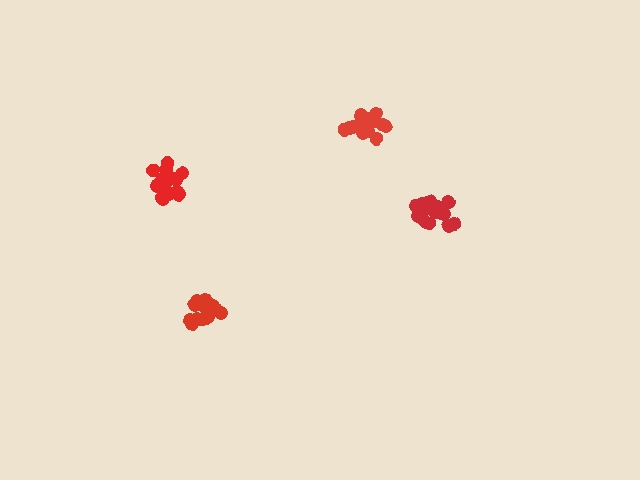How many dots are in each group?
Group 1: 16 dots, Group 2: 20 dots, Group 3: 16 dots, Group 4: 15 dots (67 total).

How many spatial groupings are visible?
There are 4 spatial groupings.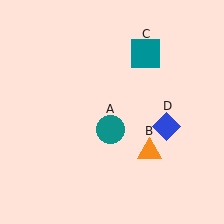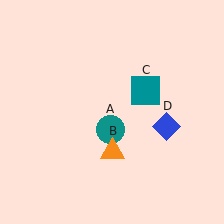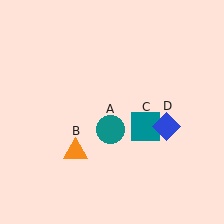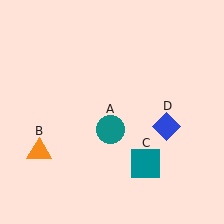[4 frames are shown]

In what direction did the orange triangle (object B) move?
The orange triangle (object B) moved left.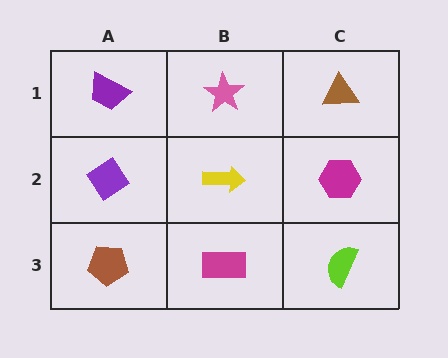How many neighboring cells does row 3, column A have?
2.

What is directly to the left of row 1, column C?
A pink star.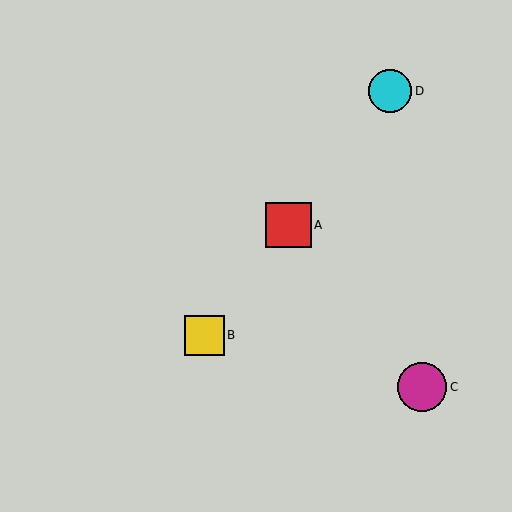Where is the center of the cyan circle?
The center of the cyan circle is at (390, 91).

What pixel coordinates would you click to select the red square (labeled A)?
Click at (288, 225) to select the red square A.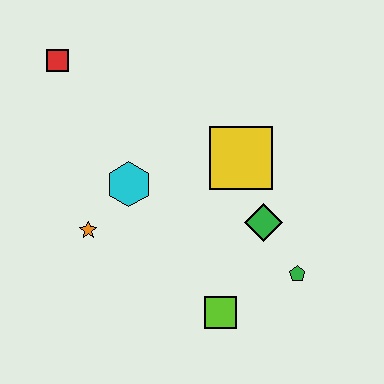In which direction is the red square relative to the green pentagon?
The red square is to the left of the green pentagon.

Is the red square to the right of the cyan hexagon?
No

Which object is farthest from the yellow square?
The red square is farthest from the yellow square.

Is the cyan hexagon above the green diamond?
Yes